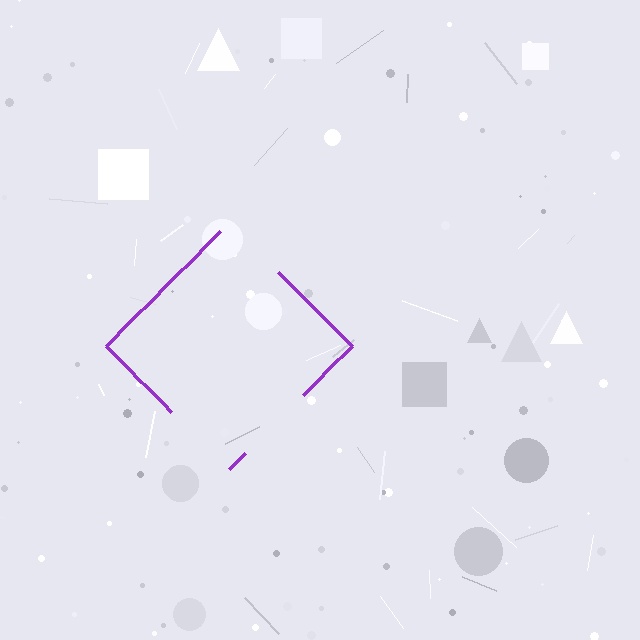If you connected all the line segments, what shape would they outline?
They would outline a diamond.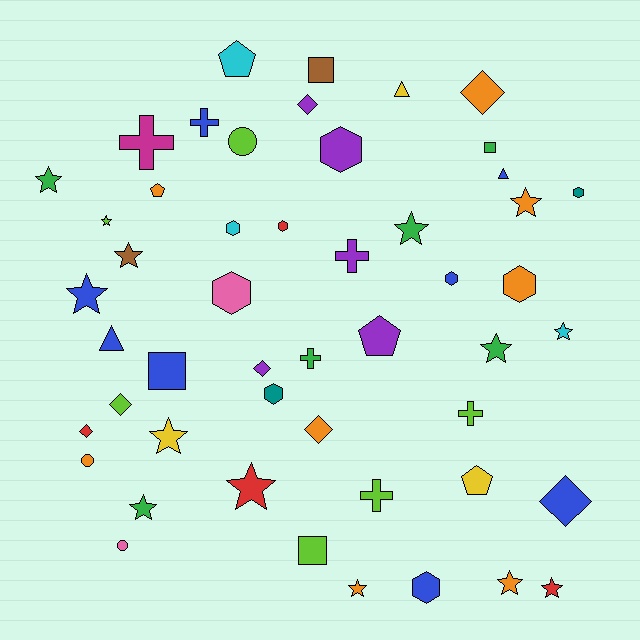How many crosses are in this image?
There are 6 crosses.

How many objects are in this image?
There are 50 objects.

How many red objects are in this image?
There are 4 red objects.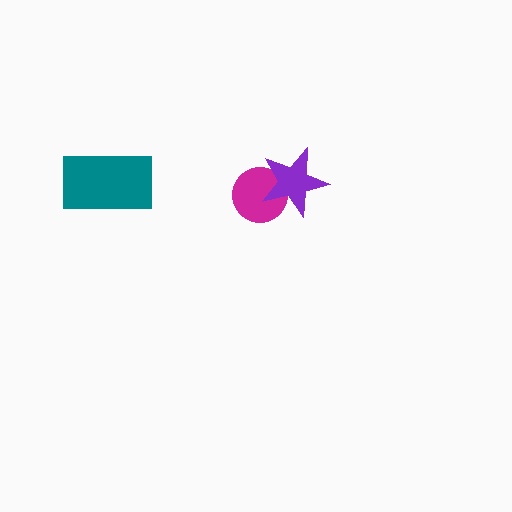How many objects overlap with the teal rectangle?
0 objects overlap with the teal rectangle.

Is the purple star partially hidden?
No, no other shape covers it.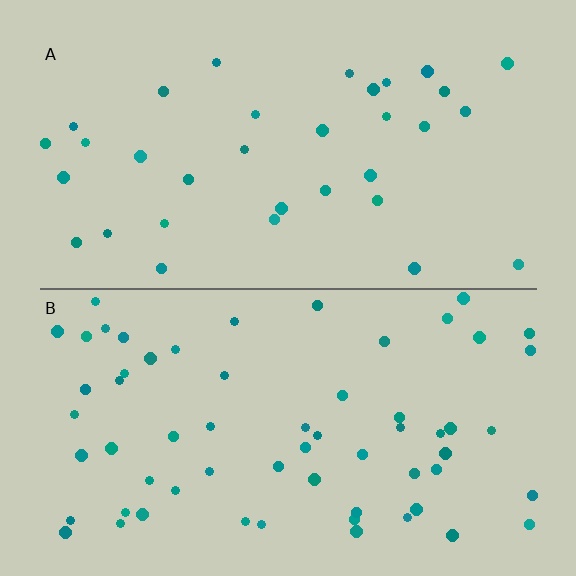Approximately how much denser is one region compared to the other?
Approximately 1.8× — region B over region A.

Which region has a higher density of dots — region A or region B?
B (the bottom).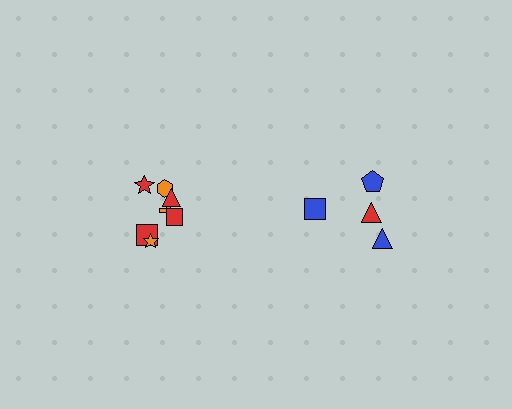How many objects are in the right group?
There are 4 objects.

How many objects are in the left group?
There are 7 objects.